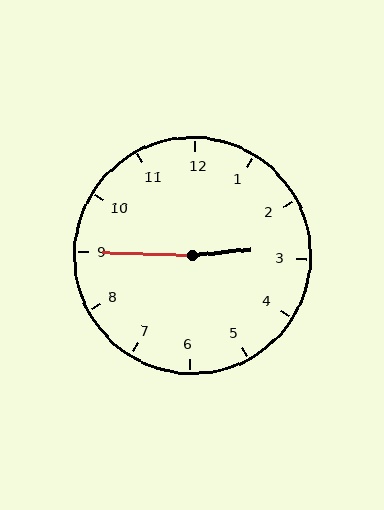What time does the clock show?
2:45.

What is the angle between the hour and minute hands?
Approximately 172 degrees.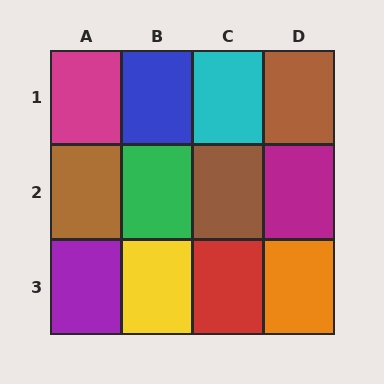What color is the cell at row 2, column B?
Green.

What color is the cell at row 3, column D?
Orange.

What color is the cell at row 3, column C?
Red.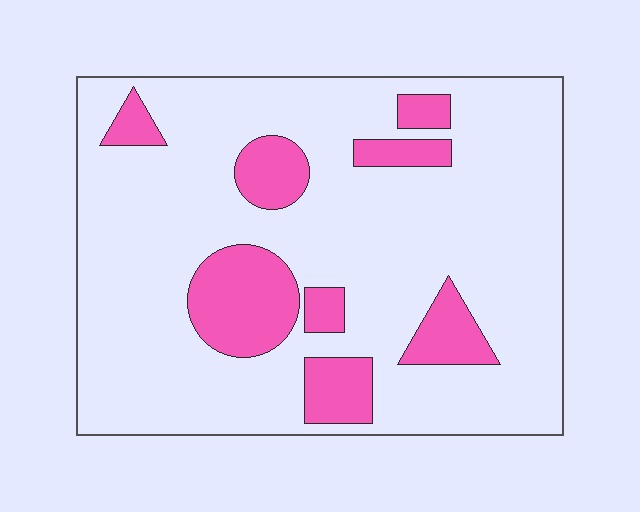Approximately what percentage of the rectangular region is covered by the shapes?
Approximately 20%.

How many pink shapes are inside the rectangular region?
8.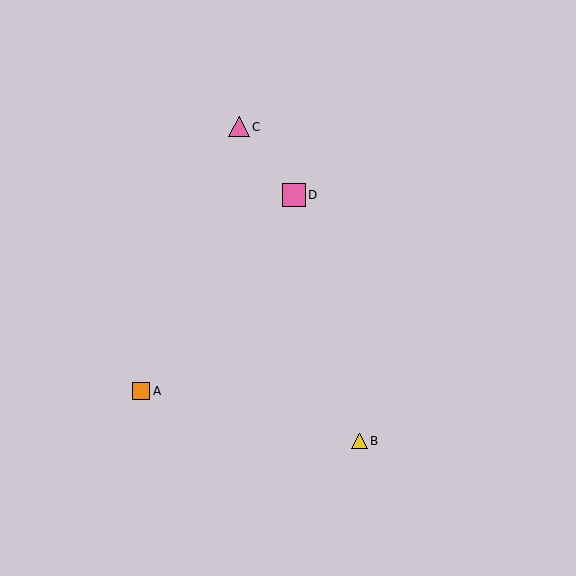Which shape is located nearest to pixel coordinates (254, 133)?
The pink triangle (labeled C) at (239, 127) is nearest to that location.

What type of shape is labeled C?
Shape C is a pink triangle.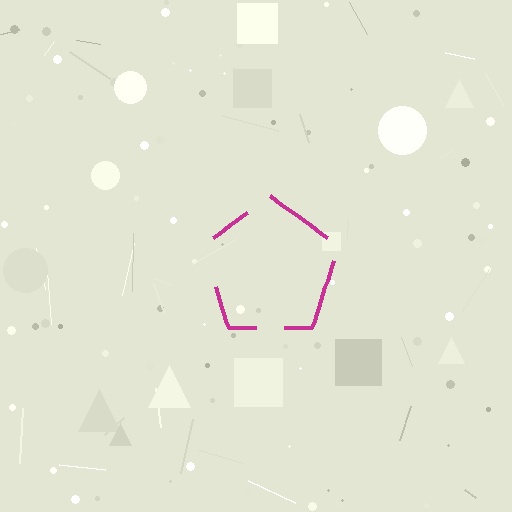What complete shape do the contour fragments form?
The contour fragments form a pentagon.